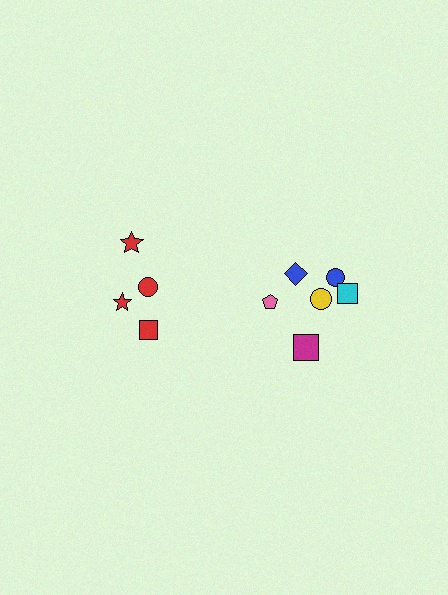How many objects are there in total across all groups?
There are 10 objects.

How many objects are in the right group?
There are 6 objects.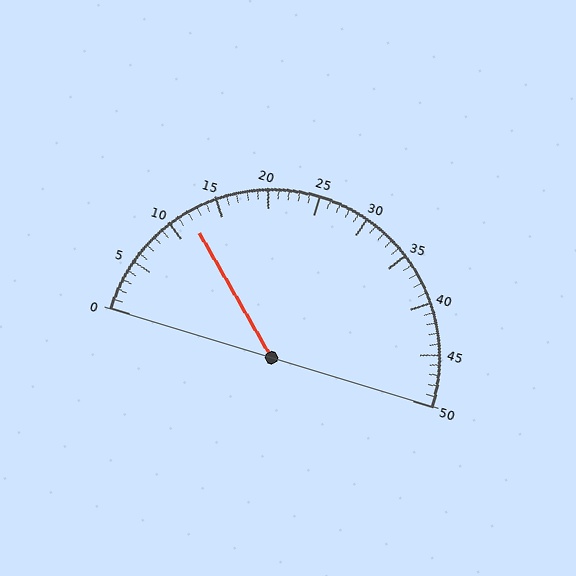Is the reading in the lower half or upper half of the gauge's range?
The reading is in the lower half of the range (0 to 50).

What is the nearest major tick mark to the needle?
The nearest major tick mark is 10.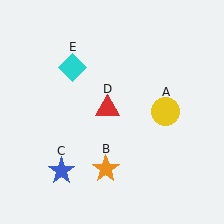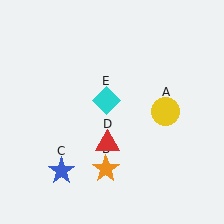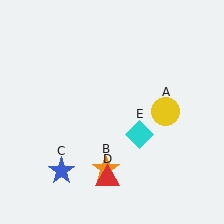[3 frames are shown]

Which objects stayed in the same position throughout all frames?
Yellow circle (object A) and orange star (object B) and blue star (object C) remained stationary.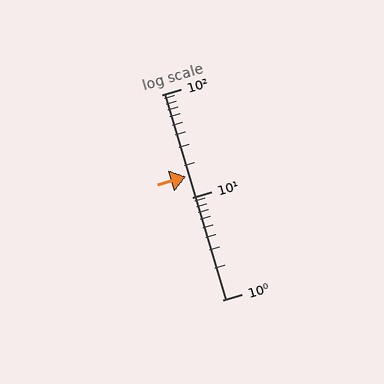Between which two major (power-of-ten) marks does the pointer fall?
The pointer is between 10 and 100.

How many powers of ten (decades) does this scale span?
The scale spans 2 decades, from 1 to 100.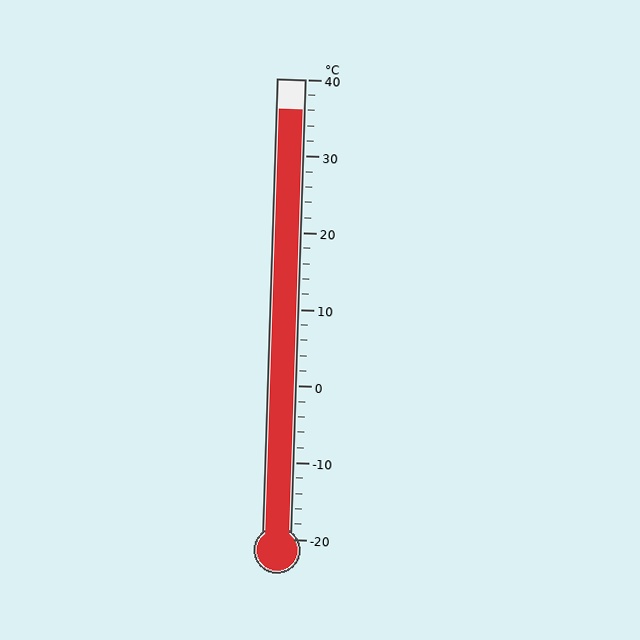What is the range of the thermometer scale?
The thermometer scale ranges from -20°C to 40°C.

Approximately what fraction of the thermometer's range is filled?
The thermometer is filled to approximately 95% of its range.